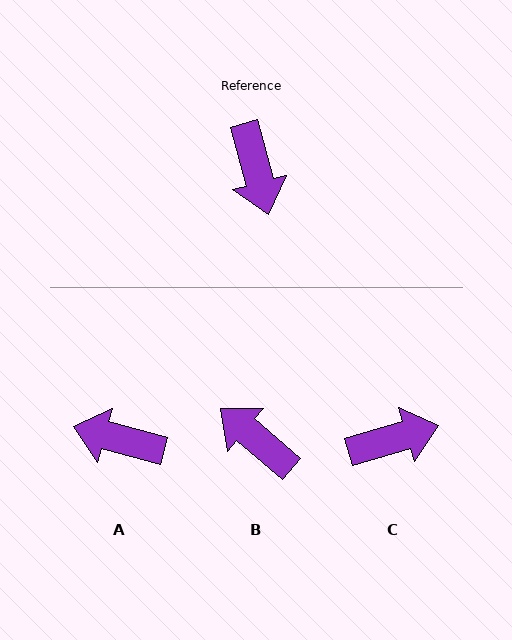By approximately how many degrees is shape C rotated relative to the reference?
Approximately 92 degrees counter-clockwise.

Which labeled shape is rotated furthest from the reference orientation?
B, about 145 degrees away.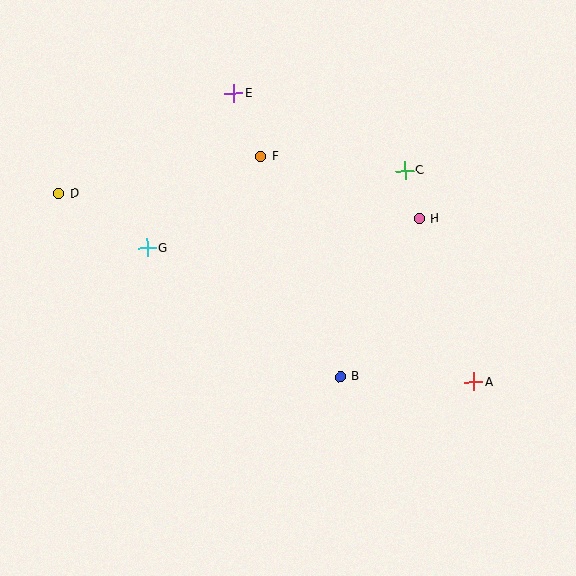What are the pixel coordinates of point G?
Point G is at (147, 248).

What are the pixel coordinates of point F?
Point F is at (260, 156).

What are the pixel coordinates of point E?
Point E is at (234, 93).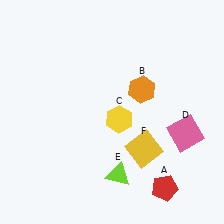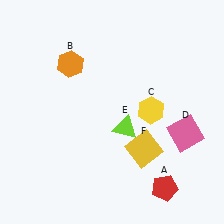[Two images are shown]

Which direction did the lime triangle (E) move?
The lime triangle (E) moved up.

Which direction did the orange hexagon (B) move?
The orange hexagon (B) moved left.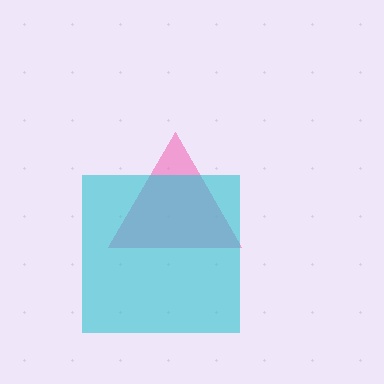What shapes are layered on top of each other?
The layered shapes are: a pink triangle, a cyan square.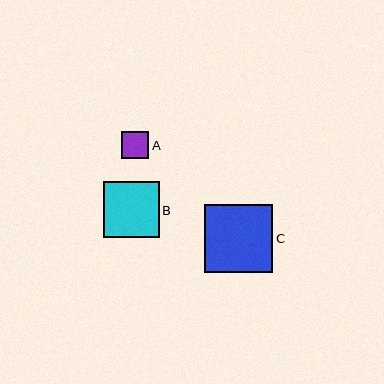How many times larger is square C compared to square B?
Square C is approximately 1.2 times the size of square B.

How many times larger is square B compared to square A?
Square B is approximately 2.1 times the size of square A.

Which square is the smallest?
Square A is the smallest with a size of approximately 27 pixels.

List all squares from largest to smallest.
From largest to smallest: C, B, A.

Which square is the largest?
Square C is the largest with a size of approximately 68 pixels.